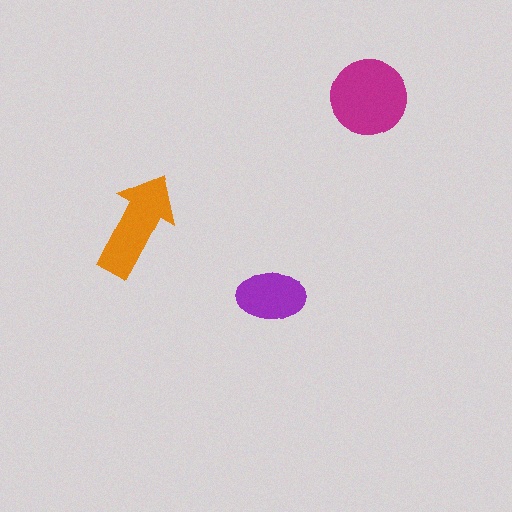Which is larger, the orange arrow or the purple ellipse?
The orange arrow.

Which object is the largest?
The magenta circle.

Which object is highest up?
The magenta circle is topmost.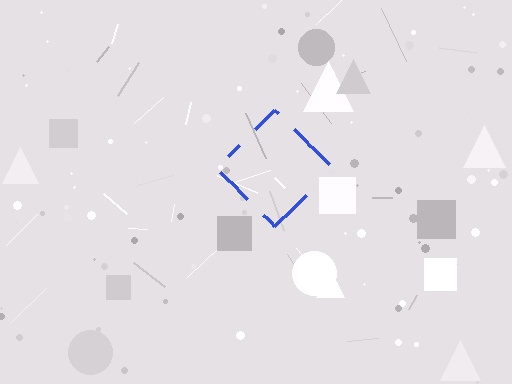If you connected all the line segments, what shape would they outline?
They would outline a diamond.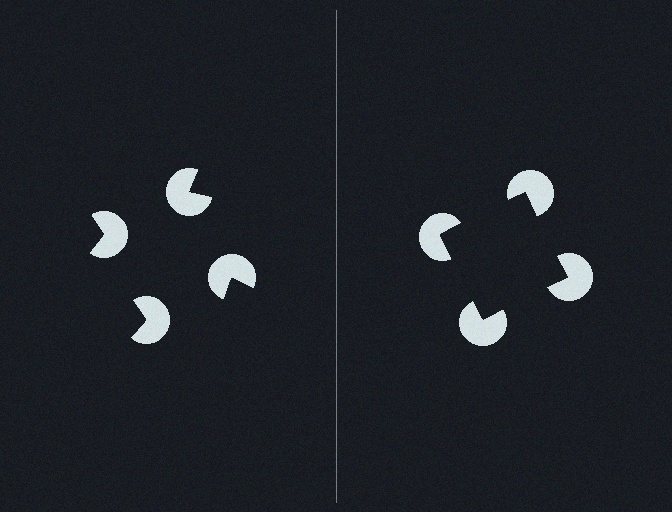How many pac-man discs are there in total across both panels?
8 — 4 on each side.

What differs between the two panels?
The pac-man discs are positioned identically on both sides; only the wedge orientations differ. On the right they align to a square; on the left they are misaligned.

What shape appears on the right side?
An illusory square.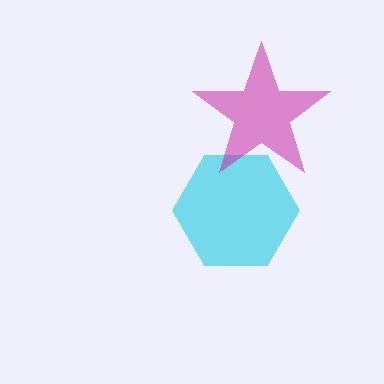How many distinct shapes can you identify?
There are 2 distinct shapes: a cyan hexagon, a magenta star.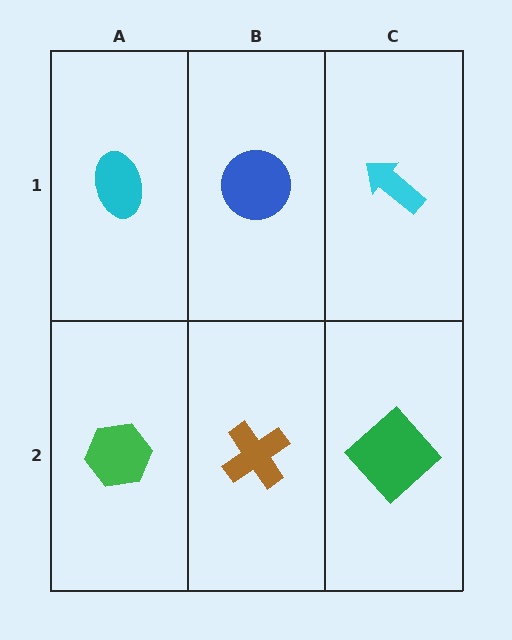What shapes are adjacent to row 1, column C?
A green diamond (row 2, column C), a blue circle (row 1, column B).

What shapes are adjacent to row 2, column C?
A cyan arrow (row 1, column C), a brown cross (row 2, column B).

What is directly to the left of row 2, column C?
A brown cross.